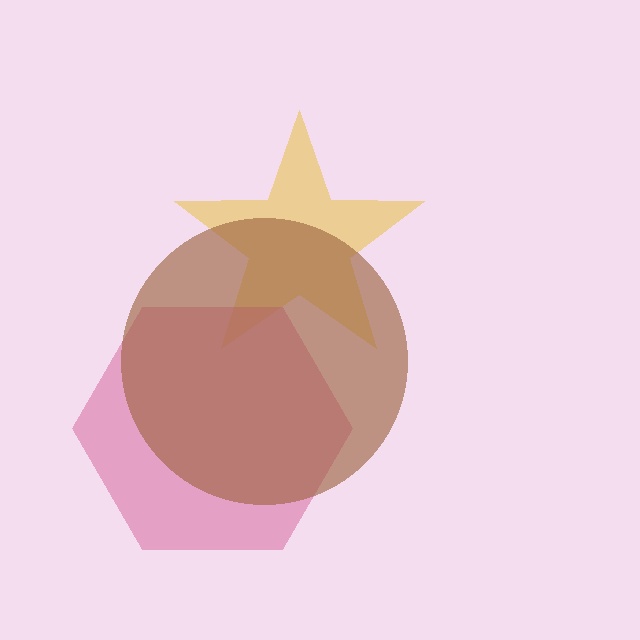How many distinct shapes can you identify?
There are 3 distinct shapes: a yellow star, a pink hexagon, a brown circle.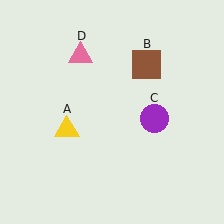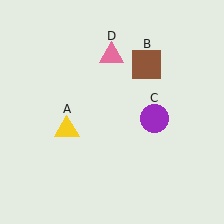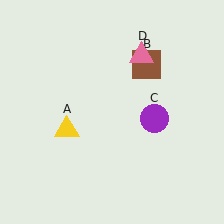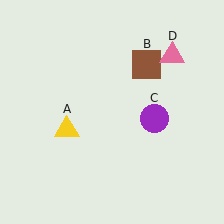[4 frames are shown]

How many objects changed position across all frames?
1 object changed position: pink triangle (object D).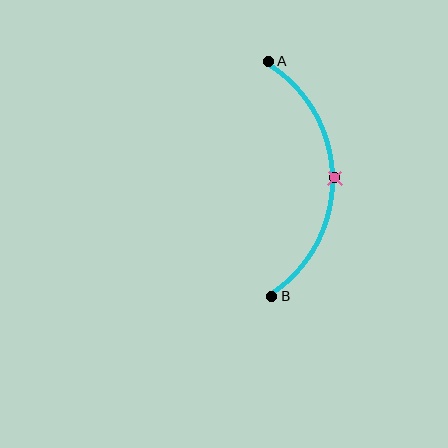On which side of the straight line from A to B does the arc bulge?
The arc bulges to the right of the straight line connecting A and B.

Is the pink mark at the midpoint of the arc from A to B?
Yes. The pink mark lies on the arc at equal arc-length from both A and B — it is the arc midpoint.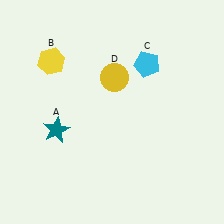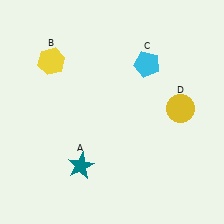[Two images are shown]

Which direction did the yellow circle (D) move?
The yellow circle (D) moved right.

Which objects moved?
The objects that moved are: the teal star (A), the yellow circle (D).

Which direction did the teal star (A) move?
The teal star (A) moved down.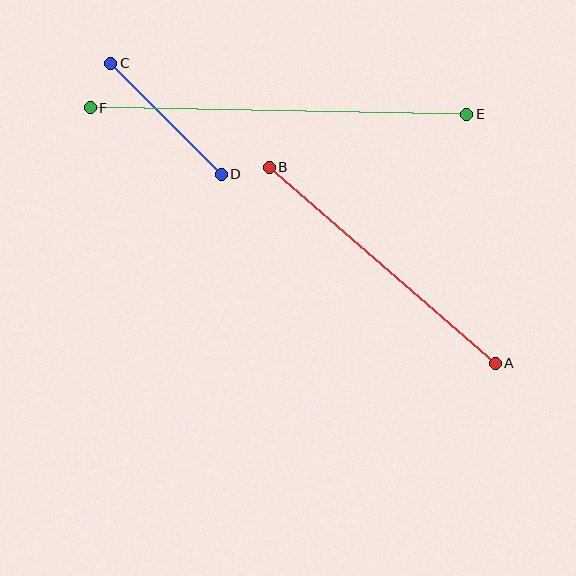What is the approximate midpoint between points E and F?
The midpoint is at approximately (278, 111) pixels.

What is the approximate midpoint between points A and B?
The midpoint is at approximately (382, 265) pixels.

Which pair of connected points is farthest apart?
Points E and F are farthest apart.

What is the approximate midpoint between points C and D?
The midpoint is at approximately (166, 119) pixels.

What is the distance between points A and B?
The distance is approximately 299 pixels.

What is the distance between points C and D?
The distance is approximately 156 pixels.